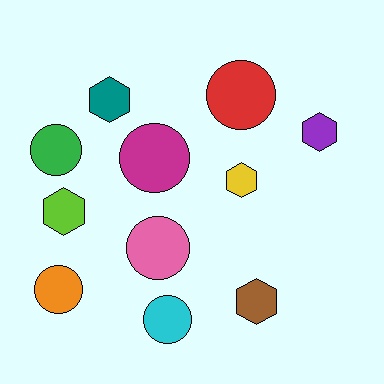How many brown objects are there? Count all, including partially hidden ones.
There is 1 brown object.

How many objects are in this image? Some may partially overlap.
There are 11 objects.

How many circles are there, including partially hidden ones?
There are 6 circles.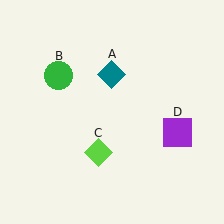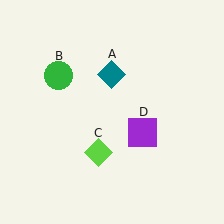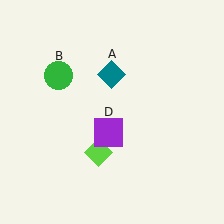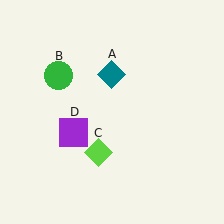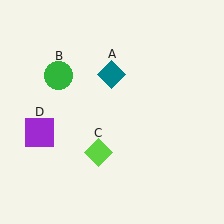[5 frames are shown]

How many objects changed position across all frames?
1 object changed position: purple square (object D).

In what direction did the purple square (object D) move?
The purple square (object D) moved left.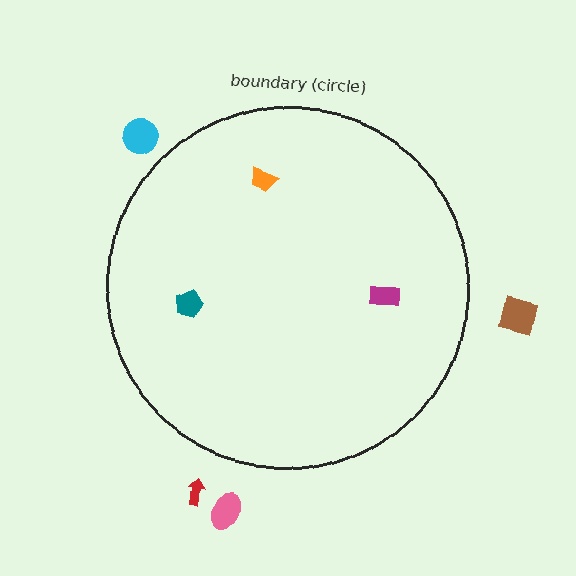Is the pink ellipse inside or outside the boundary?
Outside.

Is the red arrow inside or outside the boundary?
Outside.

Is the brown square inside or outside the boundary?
Outside.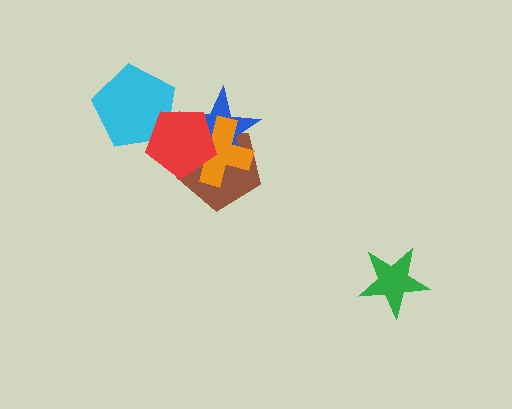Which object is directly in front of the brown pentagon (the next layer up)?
The blue star is directly in front of the brown pentagon.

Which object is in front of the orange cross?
The red pentagon is in front of the orange cross.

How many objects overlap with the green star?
0 objects overlap with the green star.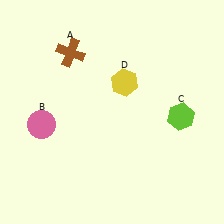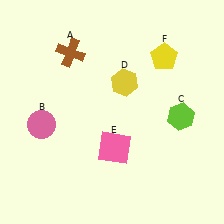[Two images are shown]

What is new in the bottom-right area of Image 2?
A pink square (E) was added in the bottom-right area of Image 2.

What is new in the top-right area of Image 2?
A yellow pentagon (F) was added in the top-right area of Image 2.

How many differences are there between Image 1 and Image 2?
There are 2 differences between the two images.